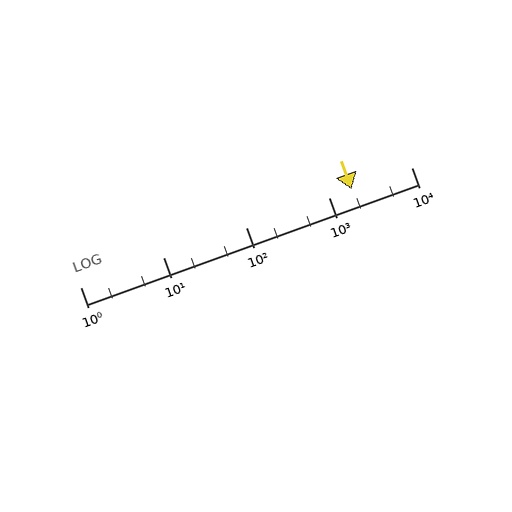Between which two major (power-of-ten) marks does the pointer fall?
The pointer is between 1000 and 10000.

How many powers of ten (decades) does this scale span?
The scale spans 4 decades, from 1 to 10000.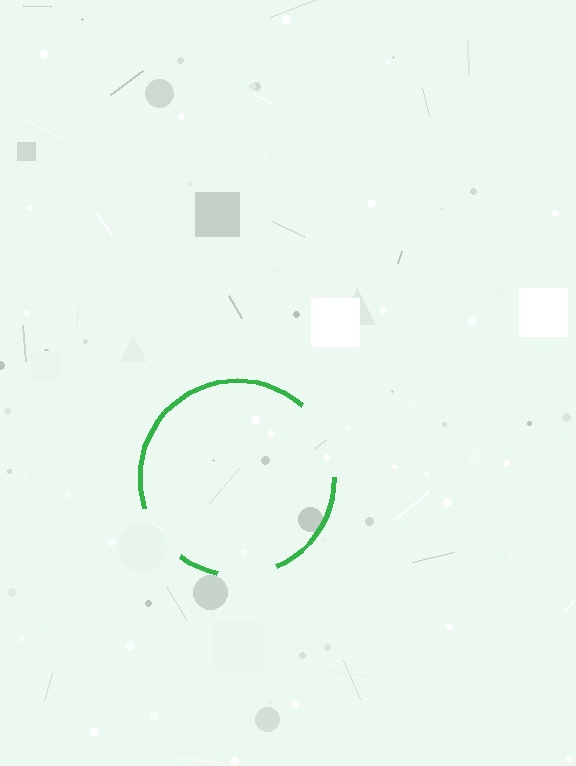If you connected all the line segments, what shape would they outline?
They would outline a circle.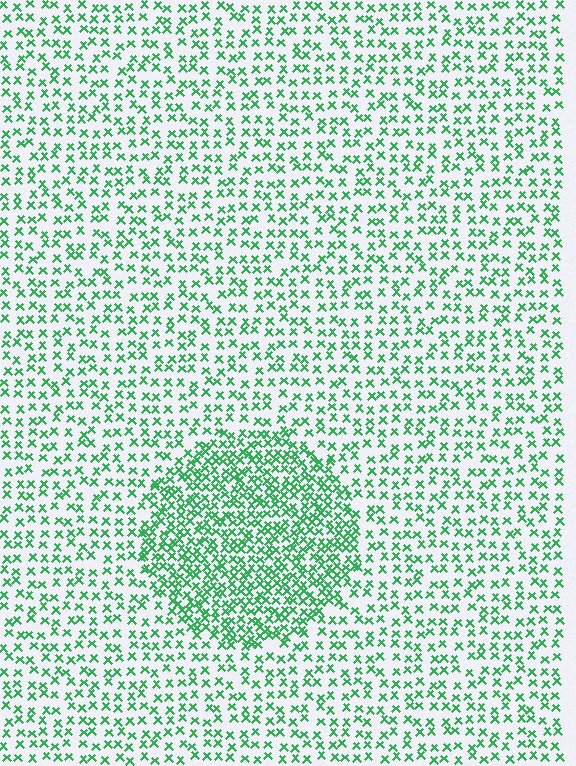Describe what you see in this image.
The image contains small green elements arranged at two different densities. A circle-shaped region is visible where the elements are more densely packed than the surrounding area.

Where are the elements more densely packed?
The elements are more densely packed inside the circle boundary.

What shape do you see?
I see a circle.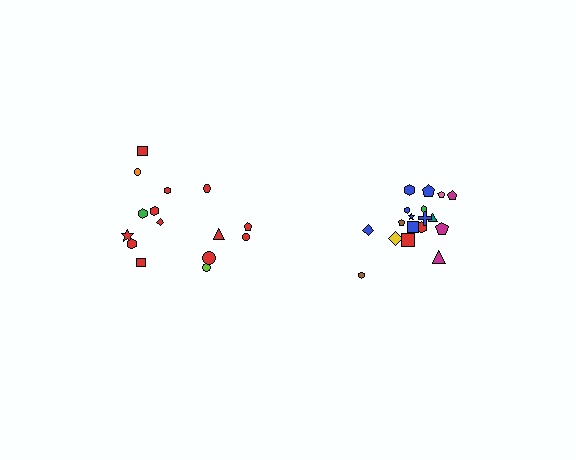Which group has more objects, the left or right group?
The right group.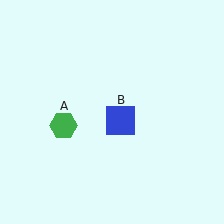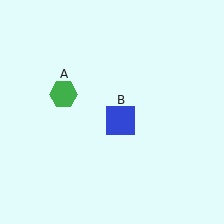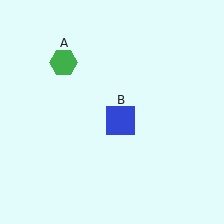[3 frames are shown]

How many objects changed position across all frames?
1 object changed position: green hexagon (object A).